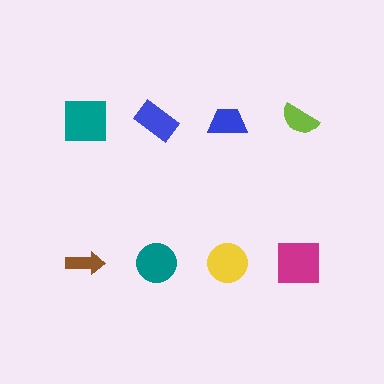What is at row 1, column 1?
A teal square.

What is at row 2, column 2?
A teal circle.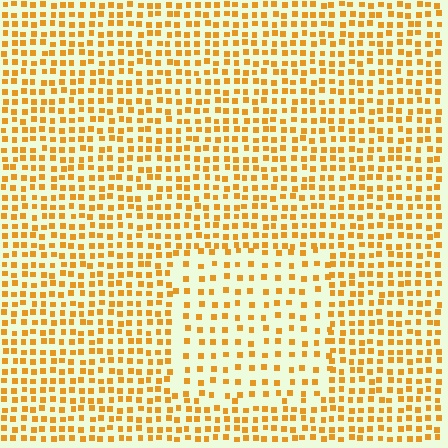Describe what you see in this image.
The image contains small orange elements arranged at two different densities. A rectangle-shaped region is visible where the elements are less densely packed than the surrounding area.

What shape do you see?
I see a rectangle.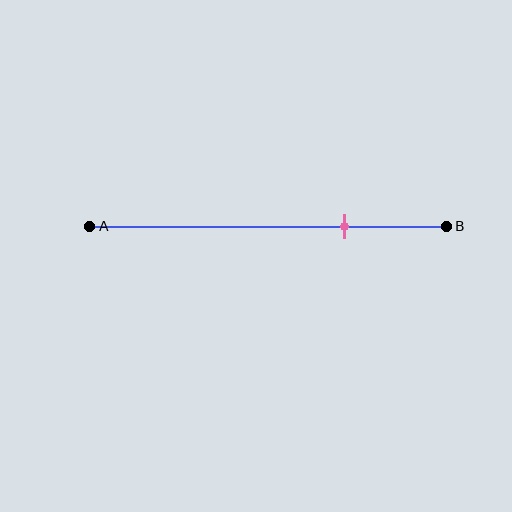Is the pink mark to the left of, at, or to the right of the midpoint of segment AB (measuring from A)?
The pink mark is to the right of the midpoint of segment AB.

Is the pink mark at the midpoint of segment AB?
No, the mark is at about 70% from A, not at the 50% midpoint.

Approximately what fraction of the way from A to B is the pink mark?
The pink mark is approximately 70% of the way from A to B.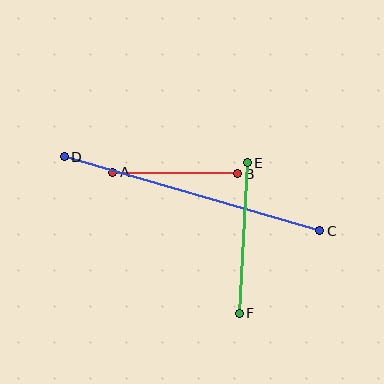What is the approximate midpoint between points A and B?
The midpoint is at approximately (175, 173) pixels.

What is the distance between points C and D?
The distance is approximately 266 pixels.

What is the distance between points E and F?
The distance is approximately 151 pixels.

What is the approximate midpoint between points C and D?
The midpoint is at approximately (192, 194) pixels.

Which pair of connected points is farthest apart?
Points C and D are farthest apart.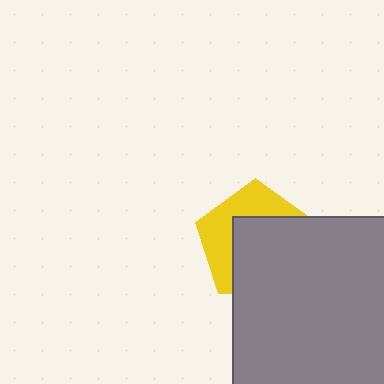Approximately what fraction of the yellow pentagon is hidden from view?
Roughly 60% of the yellow pentagon is hidden behind the gray square.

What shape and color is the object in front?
The object in front is a gray square.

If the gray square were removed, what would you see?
You would see the complete yellow pentagon.